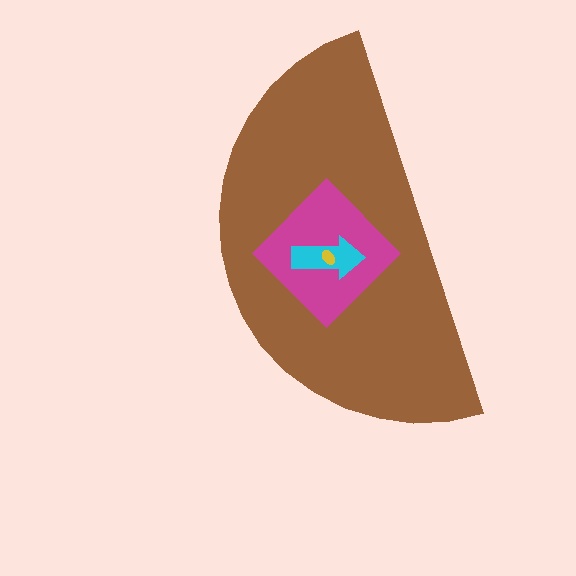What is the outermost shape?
The brown semicircle.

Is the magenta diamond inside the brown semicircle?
Yes.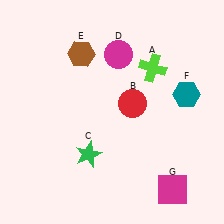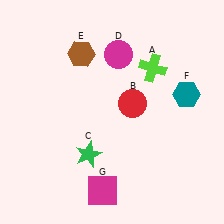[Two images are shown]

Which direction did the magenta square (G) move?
The magenta square (G) moved left.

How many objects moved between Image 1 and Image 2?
1 object moved between the two images.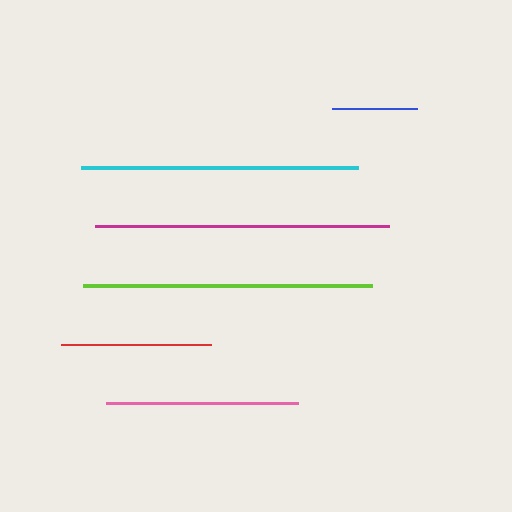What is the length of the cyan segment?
The cyan segment is approximately 277 pixels long.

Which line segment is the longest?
The magenta line is the longest at approximately 295 pixels.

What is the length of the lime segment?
The lime segment is approximately 289 pixels long.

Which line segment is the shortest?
The blue line is the shortest at approximately 85 pixels.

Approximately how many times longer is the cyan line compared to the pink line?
The cyan line is approximately 1.4 times the length of the pink line.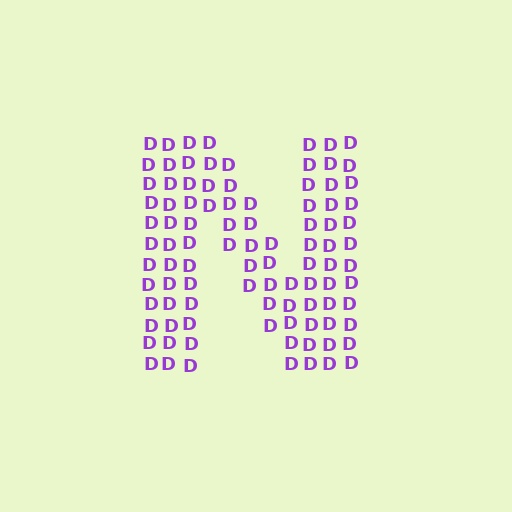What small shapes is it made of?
It is made of small letter D's.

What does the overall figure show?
The overall figure shows the letter N.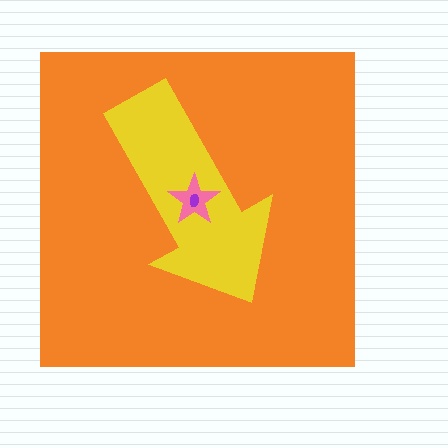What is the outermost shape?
The orange square.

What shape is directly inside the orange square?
The yellow arrow.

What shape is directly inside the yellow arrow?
The pink star.